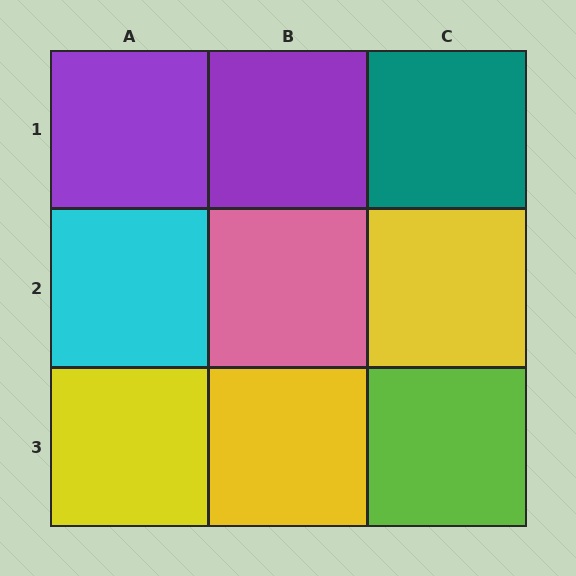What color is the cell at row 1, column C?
Teal.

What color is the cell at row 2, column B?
Pink.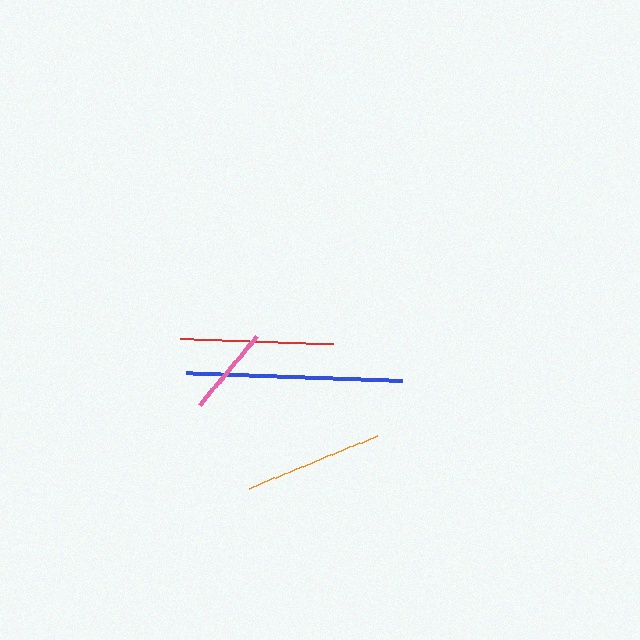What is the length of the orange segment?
The orange segment is approximately 139 pixels long.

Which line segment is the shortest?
The pink line is the shortest at approximately 89 pixels.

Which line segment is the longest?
The blue line is the longest at approximately 216 pixels.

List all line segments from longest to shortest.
From longest to shortest: blue, red, orange, pink.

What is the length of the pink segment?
The pink segment is approximately 89 pixels long.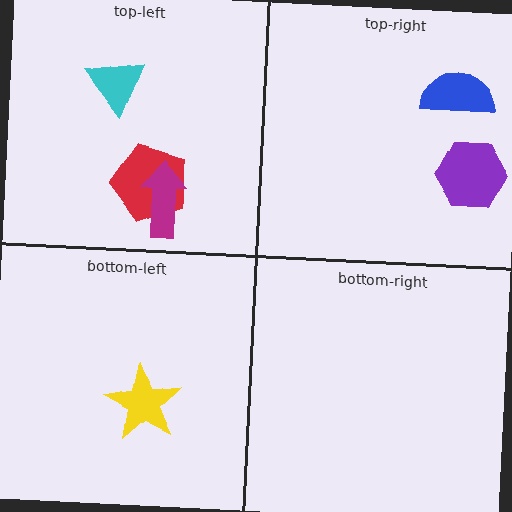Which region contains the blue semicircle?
The top-right region.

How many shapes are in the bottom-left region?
1.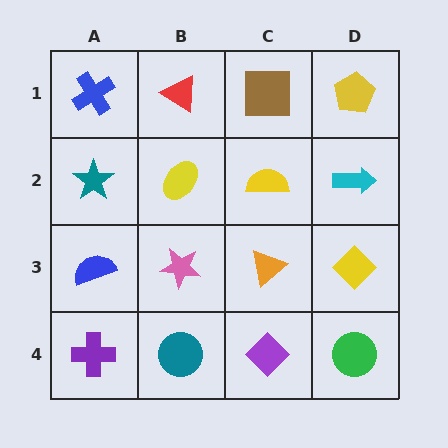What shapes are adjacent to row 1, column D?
A cyan arrow (row 2, column D), a brown square (row 1, column C).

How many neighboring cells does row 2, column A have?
3.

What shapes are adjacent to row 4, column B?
A pink star (row 3, column B), a purple cross (row 4, column A), a purple diamond (row 4, column C).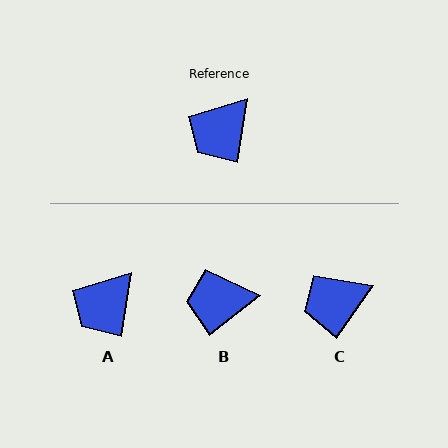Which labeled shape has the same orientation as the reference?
A.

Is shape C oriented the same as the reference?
No, it is off by about 27 degrees.